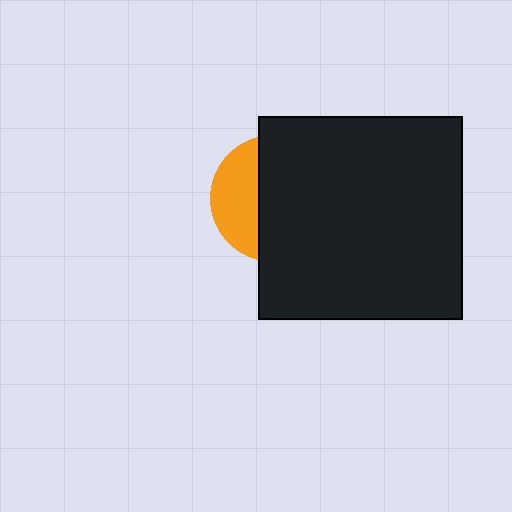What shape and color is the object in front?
The object in front is a black square.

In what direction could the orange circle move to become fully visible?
The orange circle could move left. That would shift it out from behind the black square entirely.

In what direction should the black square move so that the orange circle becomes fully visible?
The black square should move right. That is the shortest direction to clear the overlap and leave the orange circle fully visible.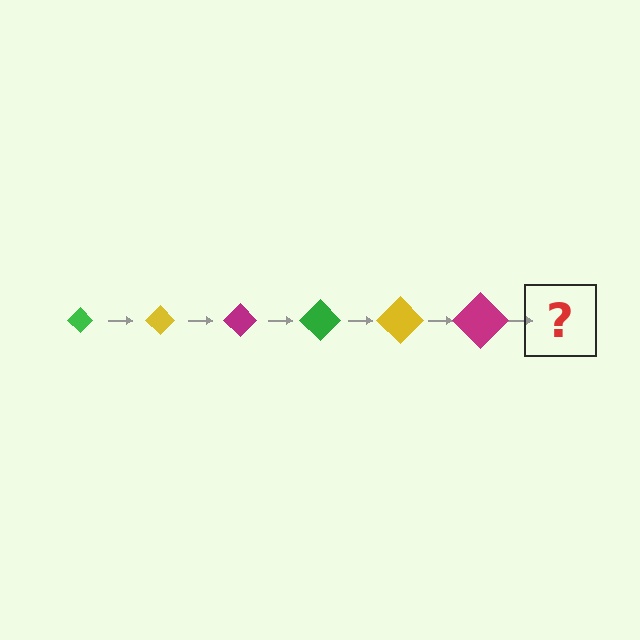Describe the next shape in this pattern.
It should be a green diamond, larger than the previous one.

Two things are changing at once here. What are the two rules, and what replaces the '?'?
The two rules are that the diamond grows larger each step and the color cycles through green, yellow, and magenta. The '?' should be a green diamond, larger than the previous one.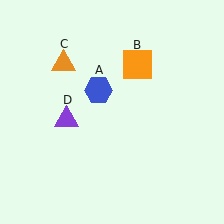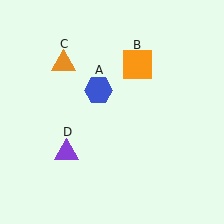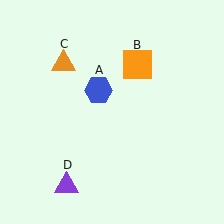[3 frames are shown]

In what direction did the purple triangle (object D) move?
The purple triangle (object D) moved down.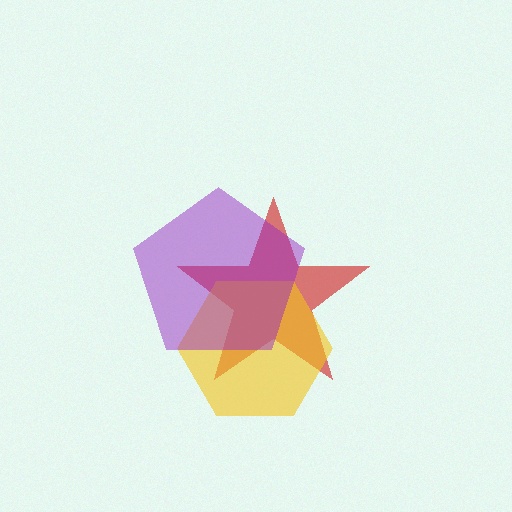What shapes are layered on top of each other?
The layered shapes are: a red star, a yellow hexagon, a purple pentagon.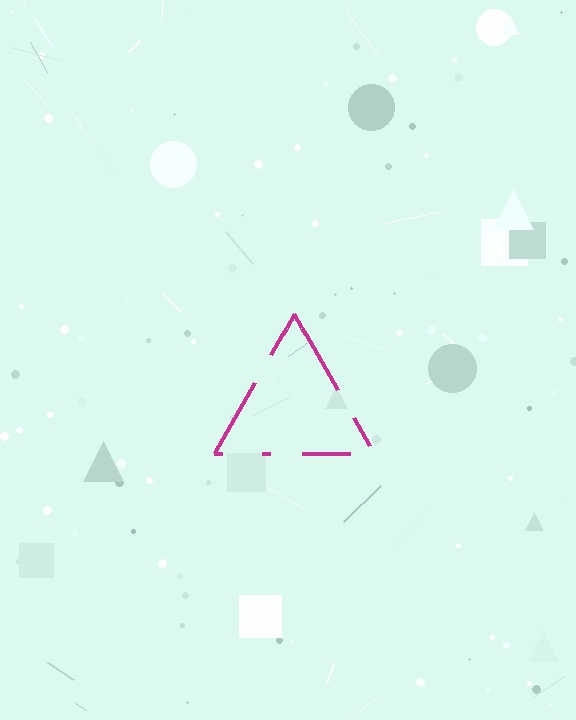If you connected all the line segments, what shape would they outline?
They would outline a triangle.